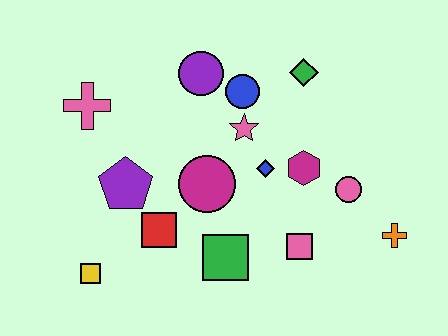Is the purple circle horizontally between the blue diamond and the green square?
No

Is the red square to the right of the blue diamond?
No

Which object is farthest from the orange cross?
The pink cross is farthest from the orange cross.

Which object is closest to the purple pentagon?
The red square is closest to the purple pentagon.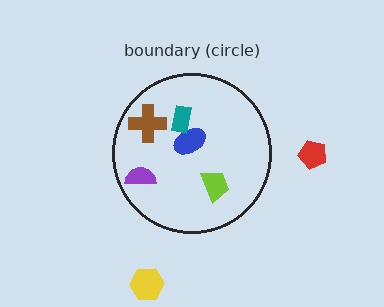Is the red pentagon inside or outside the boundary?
Outside.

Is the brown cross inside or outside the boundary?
Inside.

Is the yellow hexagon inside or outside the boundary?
Outside.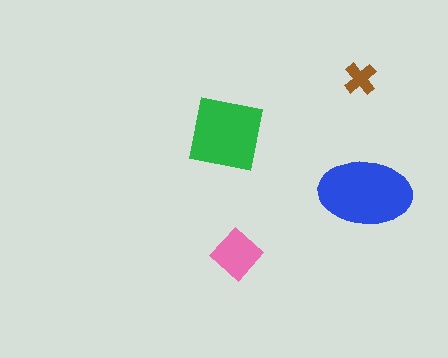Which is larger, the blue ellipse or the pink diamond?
The blue ellipse.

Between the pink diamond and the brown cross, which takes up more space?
The pink diamond.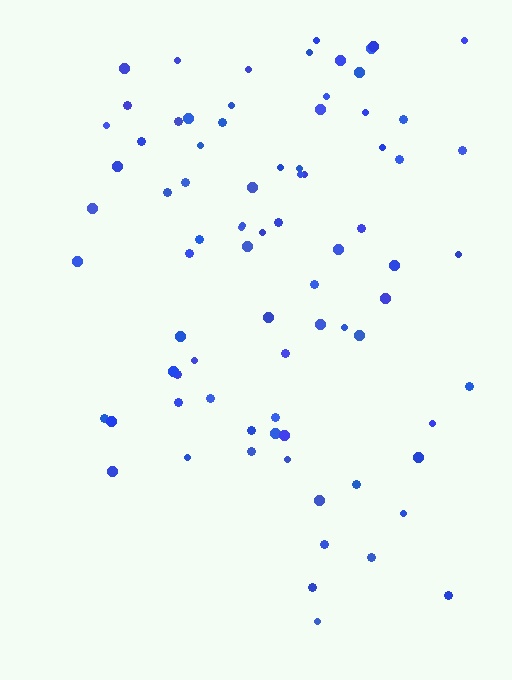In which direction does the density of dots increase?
From bottom to top, with the top side densest.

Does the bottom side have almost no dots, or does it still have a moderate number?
Still a moderate number, just noticeably fewer than the top.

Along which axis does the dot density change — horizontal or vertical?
Vertical.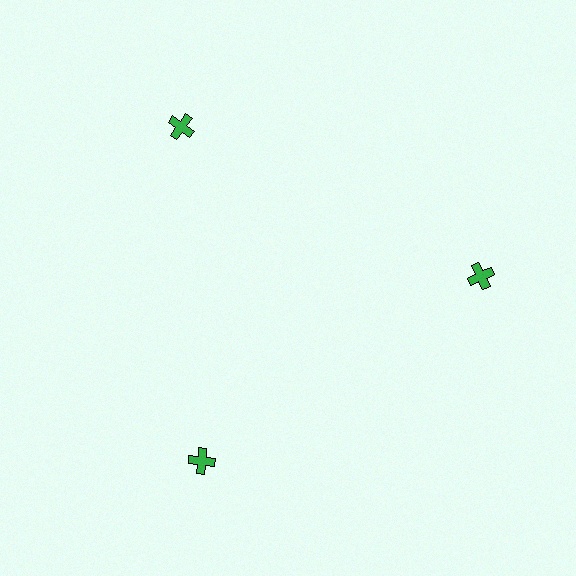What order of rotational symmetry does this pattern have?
This pattern has 3-fold rotational symmetry.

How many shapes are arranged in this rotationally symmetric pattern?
There are 3 shapes, arranged in 3 groups of 1.